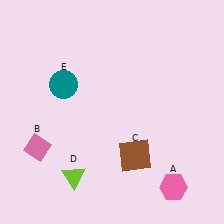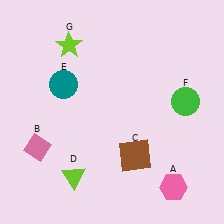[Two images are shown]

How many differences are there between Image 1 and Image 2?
There are 2 differences between the two images.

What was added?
A green circle (F), a lime star (G) were added in Image 2.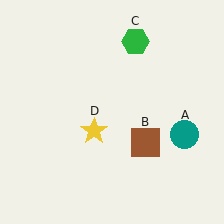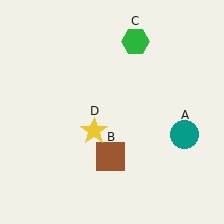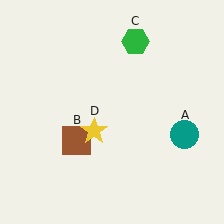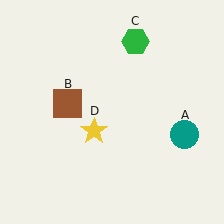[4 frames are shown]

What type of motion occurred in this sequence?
The brown square (object B) rotated clockwise around the center of the scene.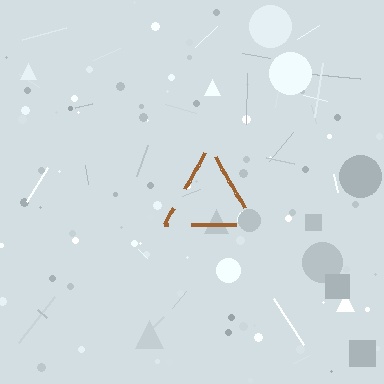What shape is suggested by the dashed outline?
The dashed outline suggests a triangle.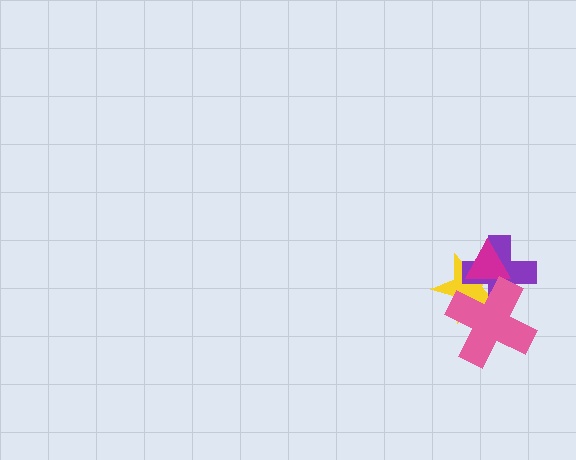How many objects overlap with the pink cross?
3 objects overlap with the pink cross.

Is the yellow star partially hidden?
Yes, it is partially covered by another shape.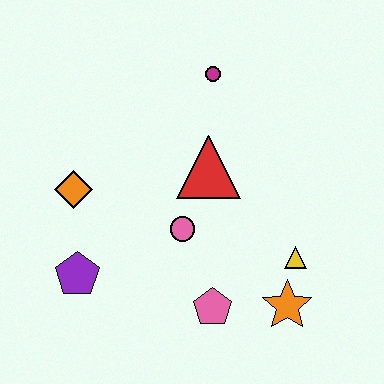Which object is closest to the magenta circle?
The red triangle is closest to the magenta circle.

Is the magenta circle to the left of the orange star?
Yes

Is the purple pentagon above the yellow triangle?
No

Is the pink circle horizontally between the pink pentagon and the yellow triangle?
No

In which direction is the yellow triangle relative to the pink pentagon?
The yellow triangle is to the right of the pink pentagon.